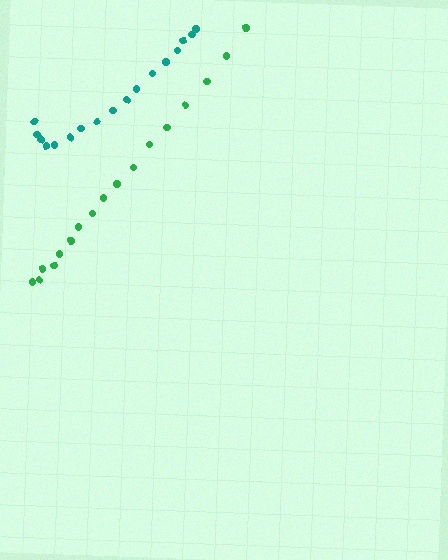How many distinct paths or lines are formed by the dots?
There are 2 distinct paths.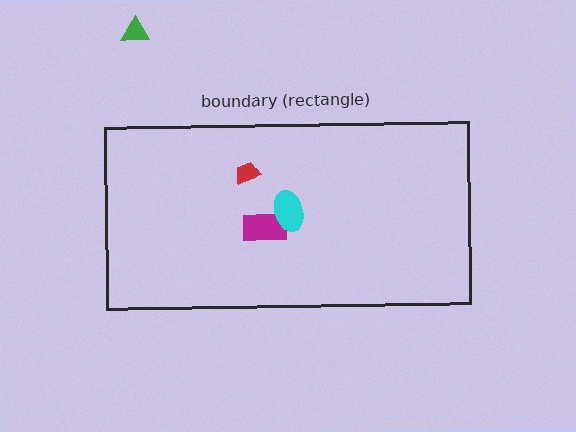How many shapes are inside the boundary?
3 inside, 1 outside.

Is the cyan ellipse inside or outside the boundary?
Inside.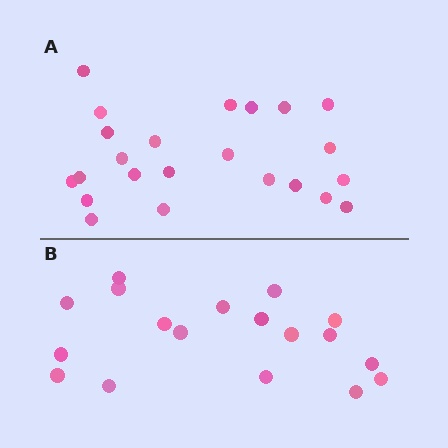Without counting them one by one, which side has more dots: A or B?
Region A (the top region) has more dots.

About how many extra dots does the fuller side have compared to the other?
Region A has about 5 more dots than region B.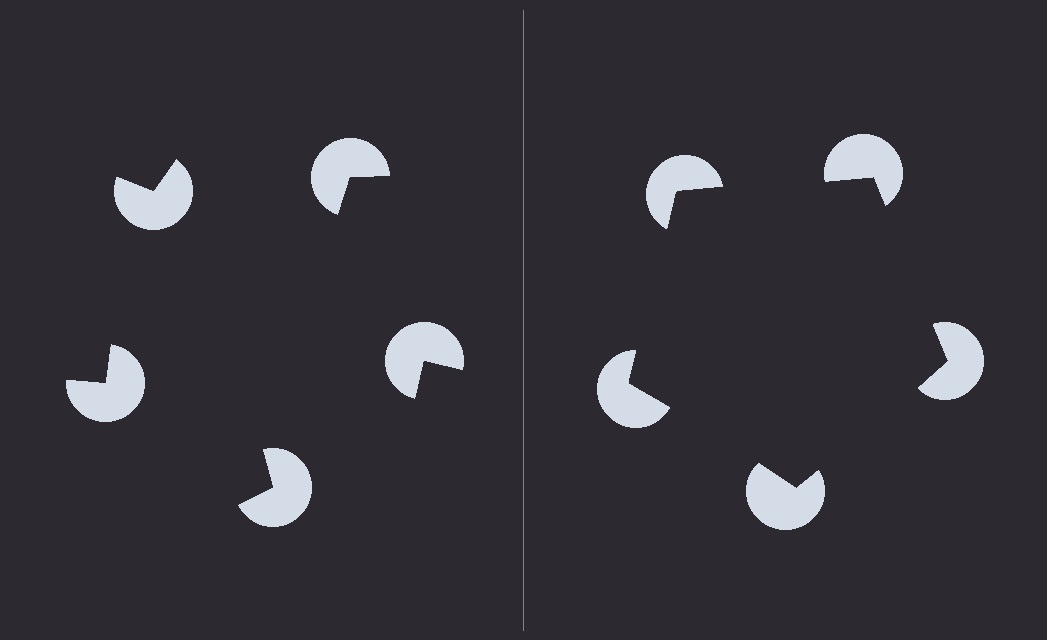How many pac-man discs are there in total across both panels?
10 — 5 on each side.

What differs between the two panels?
The pac-man discs are positioned identically on both sides; only the wedge orientations differ. On the right they align to a pentagon; on the left they are misaligned.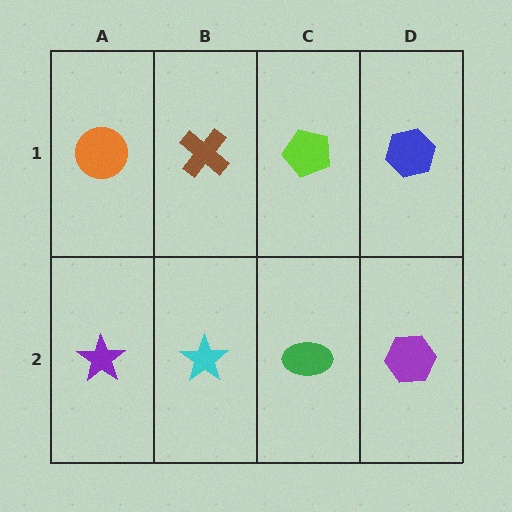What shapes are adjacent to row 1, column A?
A purple star (row 2, column A), a brown cross (row 1, column B).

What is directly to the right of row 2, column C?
A purple hexagon.